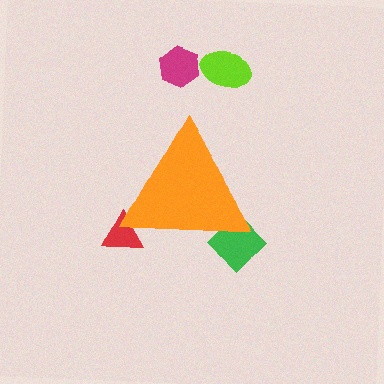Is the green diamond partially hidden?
Yes, the green diamond is partially hidden behind the orange triangle.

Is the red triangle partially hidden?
Yes, the red triangle is partially hidden behind the orange triangle.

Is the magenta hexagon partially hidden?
No, the magenta hexagon is fully visible.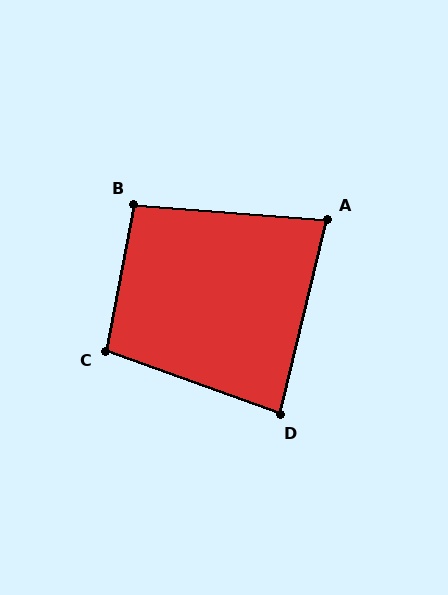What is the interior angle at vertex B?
Approximately 96 degrees (obtuse).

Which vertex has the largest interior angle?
C, at approximately 99 degrees.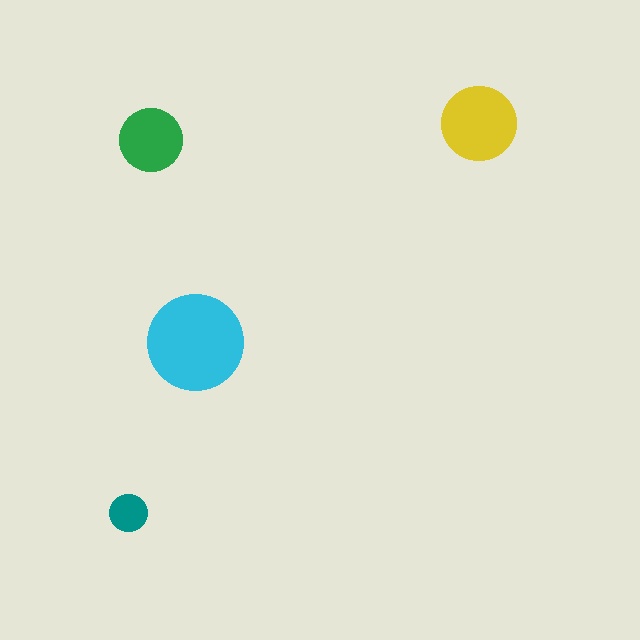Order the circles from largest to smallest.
the cyan one, the yellow one, the green one, the teal one.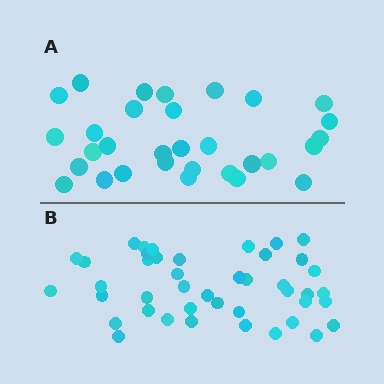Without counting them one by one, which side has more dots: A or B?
Region B (the bottom region) has more dots.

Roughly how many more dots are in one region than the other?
Region B has roughly 12 or so more dots than region A.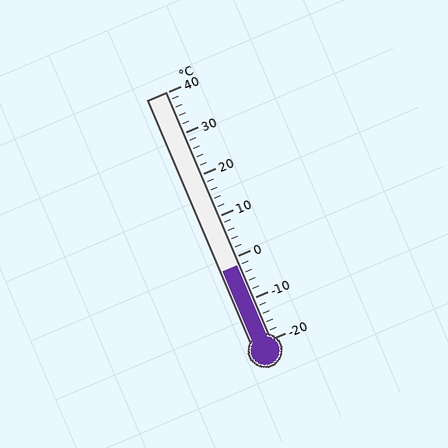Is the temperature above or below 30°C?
The temperature is below 30°C.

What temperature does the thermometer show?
The thermometer shows approximately -2°C.